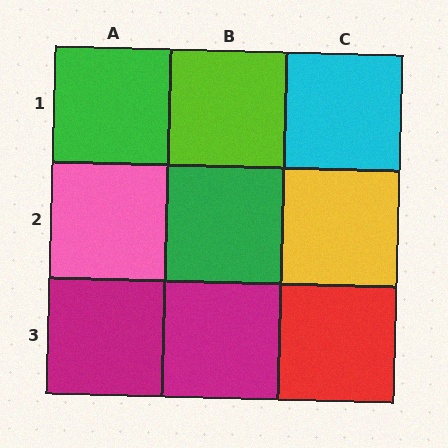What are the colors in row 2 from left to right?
Pink, green, yellow.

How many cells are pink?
1 cell is pink.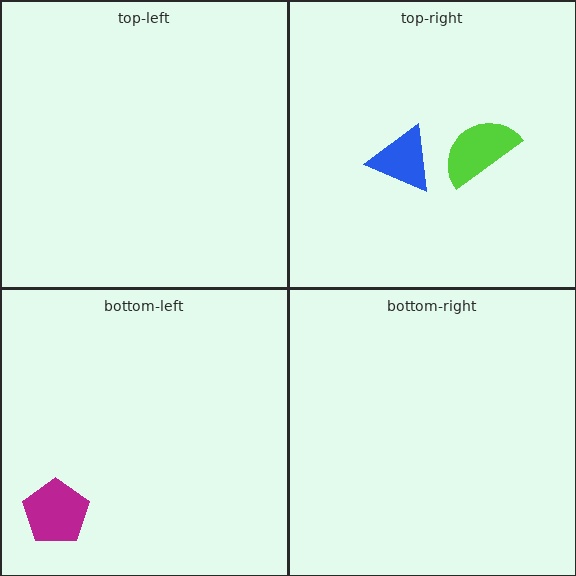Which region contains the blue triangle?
The top-right region.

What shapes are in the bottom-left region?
The magenta pentagon.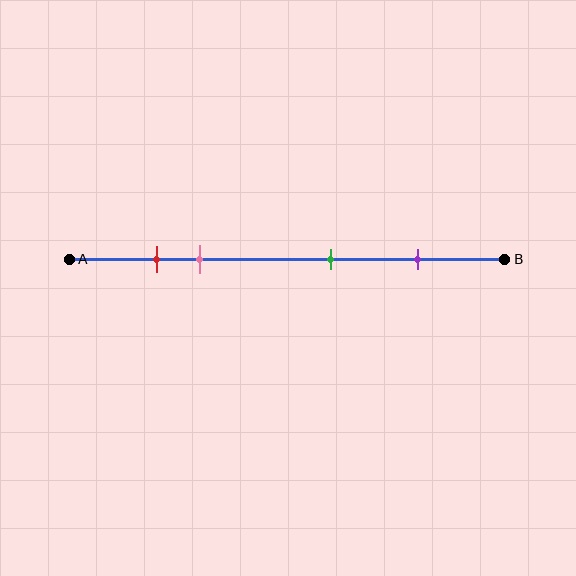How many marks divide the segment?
There are 4 marks dividing the segment.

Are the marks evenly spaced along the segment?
No, the marks are not evenly spaced.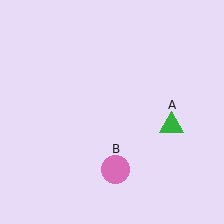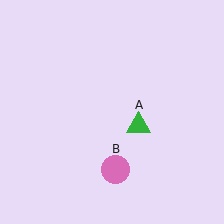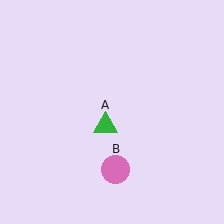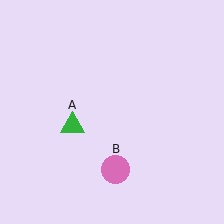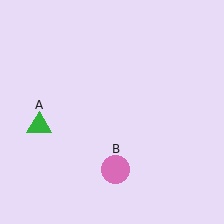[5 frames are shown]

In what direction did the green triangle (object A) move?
The green triangle (object A) moved left.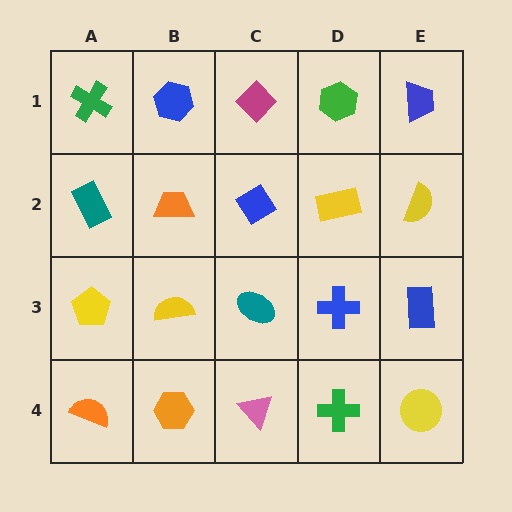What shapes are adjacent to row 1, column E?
A yellow semicircle (row 2, column E), a green hexagon (row 1, column D).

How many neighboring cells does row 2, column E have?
3.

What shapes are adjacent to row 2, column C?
A magenta diamond (row 1, column C), a teal ellipse (row 3, column C), an orange trapezoid (row 2, column B), a yellow rectangle (row 2, column D).